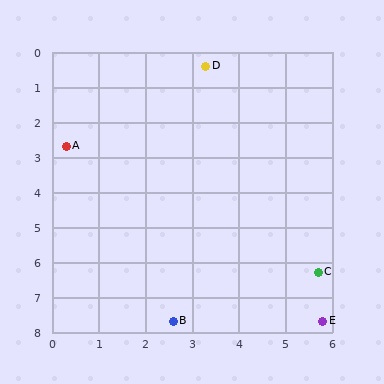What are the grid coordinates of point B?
Point B is at approximately (2.6, 7.7).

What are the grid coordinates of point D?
Point D is at approximately (3.3, 0.4).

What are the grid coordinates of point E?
Point E is at approximately (5.8, 7.7).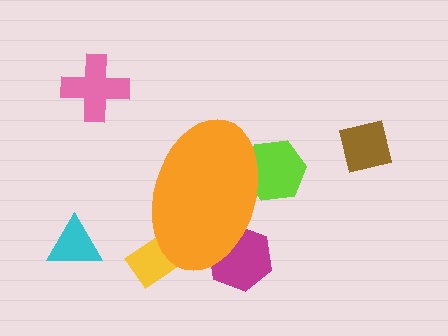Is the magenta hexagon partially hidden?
Yes, the magenta hexagon is partially hidden behind the orange ellipse.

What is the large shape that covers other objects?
An orange ellipse.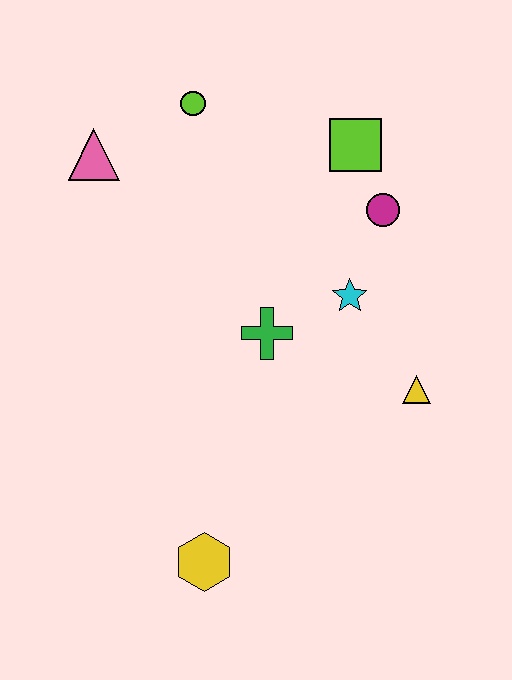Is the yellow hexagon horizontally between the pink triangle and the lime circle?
No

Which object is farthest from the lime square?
The yellow hexagon is farthest from the lime square.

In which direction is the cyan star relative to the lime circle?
The cyan star is below the lime circle.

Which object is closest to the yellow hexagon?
The green cross is closest to the yellow hexagon.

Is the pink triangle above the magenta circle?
Yes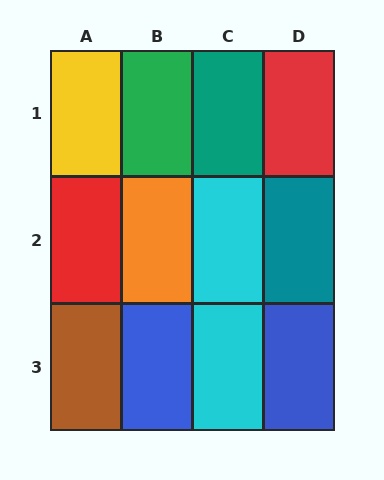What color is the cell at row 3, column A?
Brown.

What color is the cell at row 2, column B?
Orange.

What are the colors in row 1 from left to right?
Yellow, green, teal, red.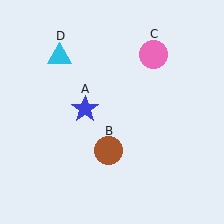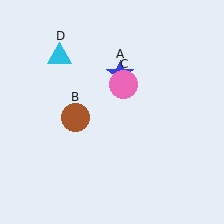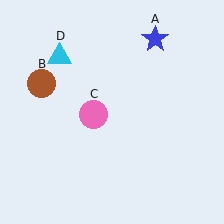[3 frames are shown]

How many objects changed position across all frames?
3 objects changed position: blue star (object A), brown circle (object B), pink circle (object C).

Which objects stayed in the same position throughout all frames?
Cyan triangle (object D) remained stationary.